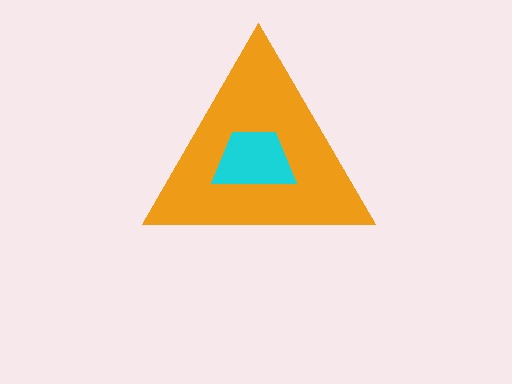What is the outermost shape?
The orange triangle.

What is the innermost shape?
The cyan trapezoid.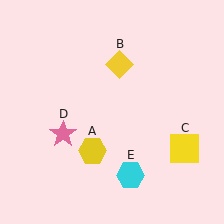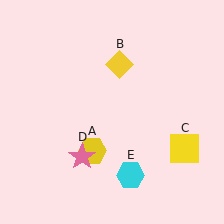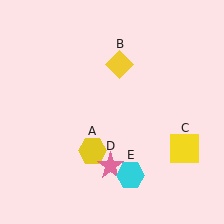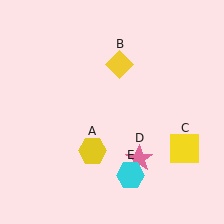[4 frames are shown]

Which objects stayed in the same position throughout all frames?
Yellow hexagon (object A) and yellow diamond (object B) and yellow square (object C) and cyan hexagon (object E) remained stationary.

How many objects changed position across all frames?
1 object changed position: pink star (object D).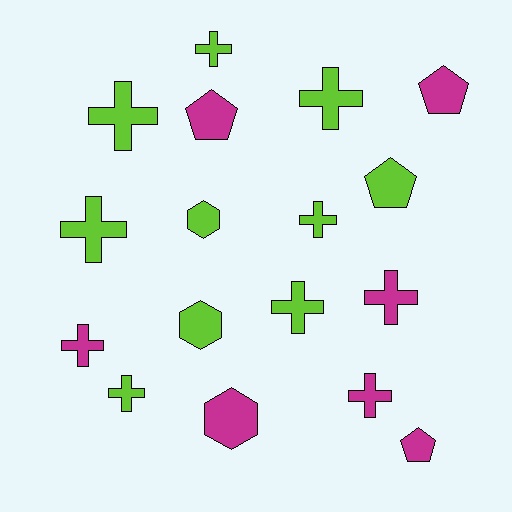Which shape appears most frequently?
Cross, with 10 objects.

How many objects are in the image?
There are 17 objects.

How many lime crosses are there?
There are 7 lime crosses.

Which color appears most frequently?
Lime, with 10 objects.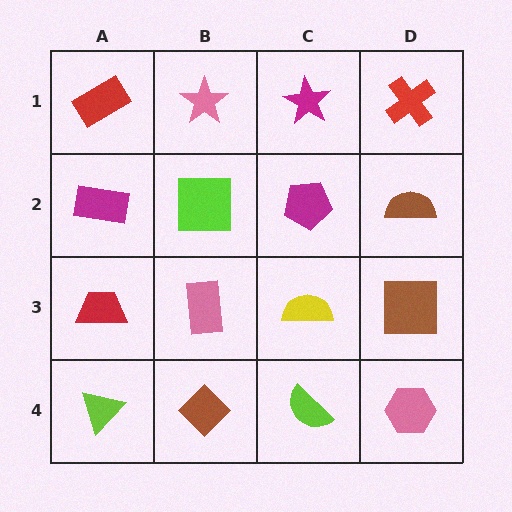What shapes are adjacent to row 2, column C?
A magenta star (row 1, column C), a yellow semicircle (row 3, column C), a lime square (row 2, column B), a brown semicircle (row 2, column D).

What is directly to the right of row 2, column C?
A brown semicircle.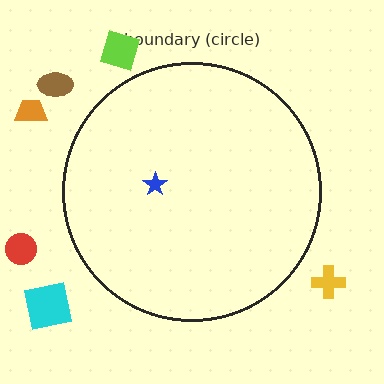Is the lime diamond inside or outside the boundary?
Outside.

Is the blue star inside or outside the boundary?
Inside.